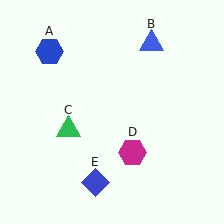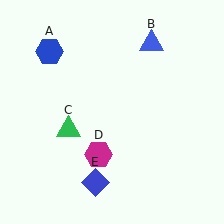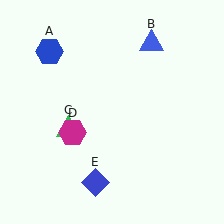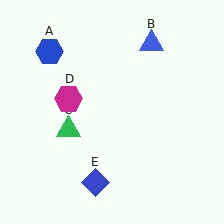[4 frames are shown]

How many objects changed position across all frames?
1 object changed position: magenta hexagon (object D).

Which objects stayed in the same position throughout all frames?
Blue hexagon (object A) and blue triangle (object B) and green triangle (object C) and blue diamond (object E) remained stationary.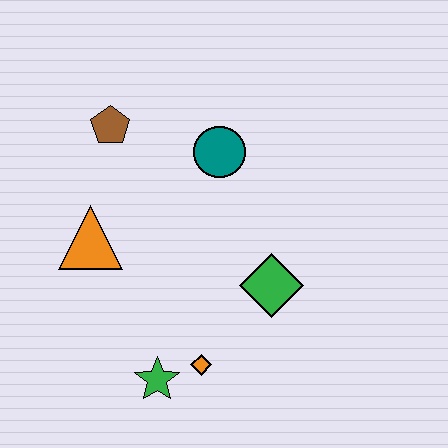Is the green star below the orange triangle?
Yes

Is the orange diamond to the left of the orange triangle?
No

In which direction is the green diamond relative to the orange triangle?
The green diamond is to the right of the orange triangle.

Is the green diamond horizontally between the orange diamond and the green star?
No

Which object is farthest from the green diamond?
The brown pentagon is farthest from the green diamond.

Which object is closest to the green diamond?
The orange diamond is closest to the green diamond.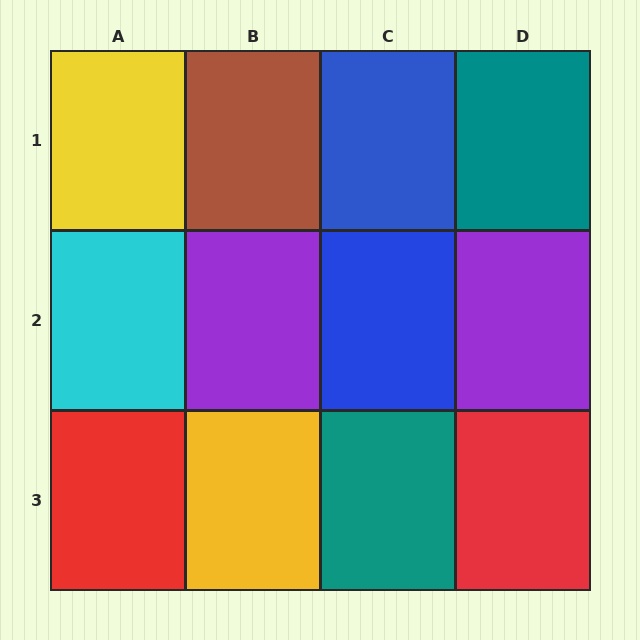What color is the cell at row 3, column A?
Red.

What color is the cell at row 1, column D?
Teal.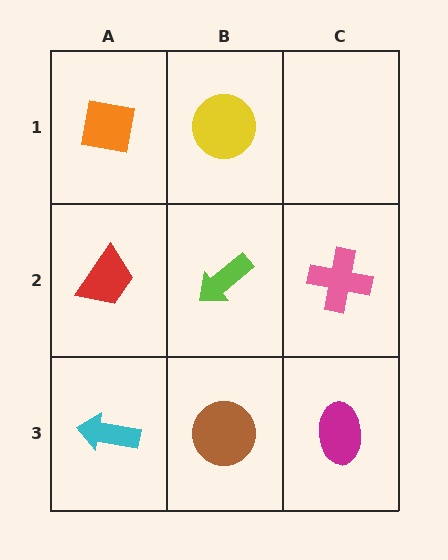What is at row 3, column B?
A brown circle.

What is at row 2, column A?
A red trapezoid.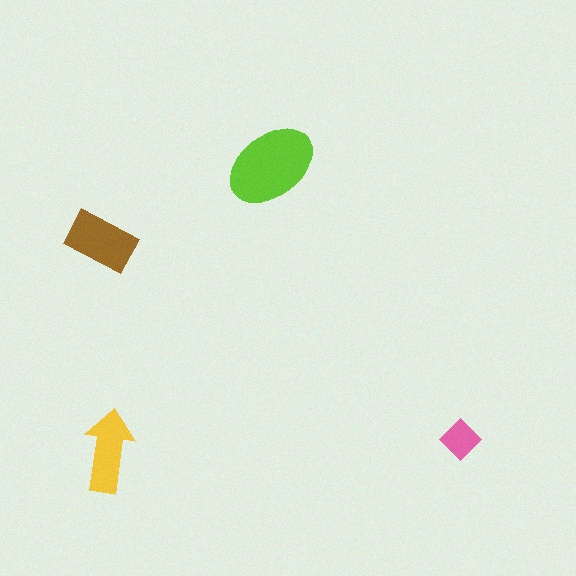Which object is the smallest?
The pink diamond.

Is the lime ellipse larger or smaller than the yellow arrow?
Larger.